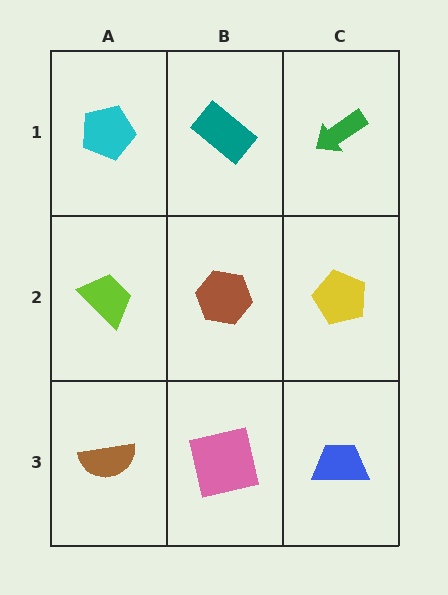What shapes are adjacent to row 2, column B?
A teal rectangle (row 1, column B), a pink square (row 3, column B), a lime trapezoid (row 2, column A), a yellow pentagon (row 2, column C).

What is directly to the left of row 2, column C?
A brown hexagon.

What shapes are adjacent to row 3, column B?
A brown hexagon (row 2, column B), a brown semicircle (row 3, column A), a blue trapezoid (row 3, column C).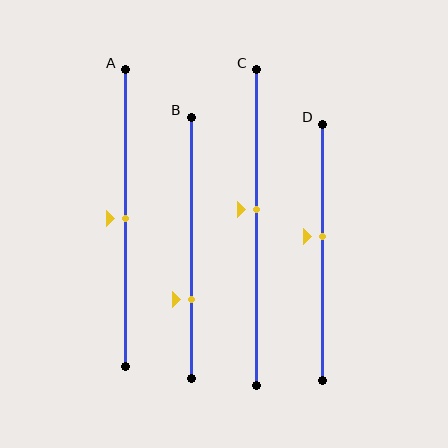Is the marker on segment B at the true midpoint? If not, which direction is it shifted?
No, the marker on segment B is shifted downward by about 20% of the segment length.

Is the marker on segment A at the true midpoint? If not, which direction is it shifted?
Yes, the marker on segment A is at the true midpoint.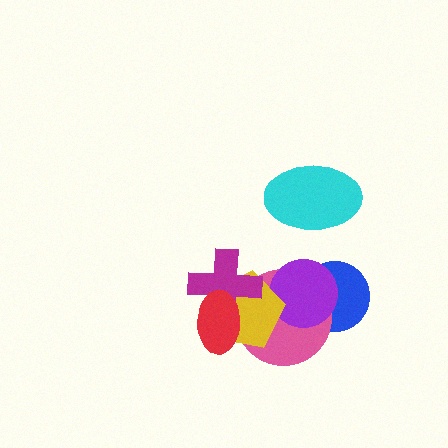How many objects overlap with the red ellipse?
3 objects overlap with the red ellipse.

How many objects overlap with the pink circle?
5 objects overlap with the pink circle.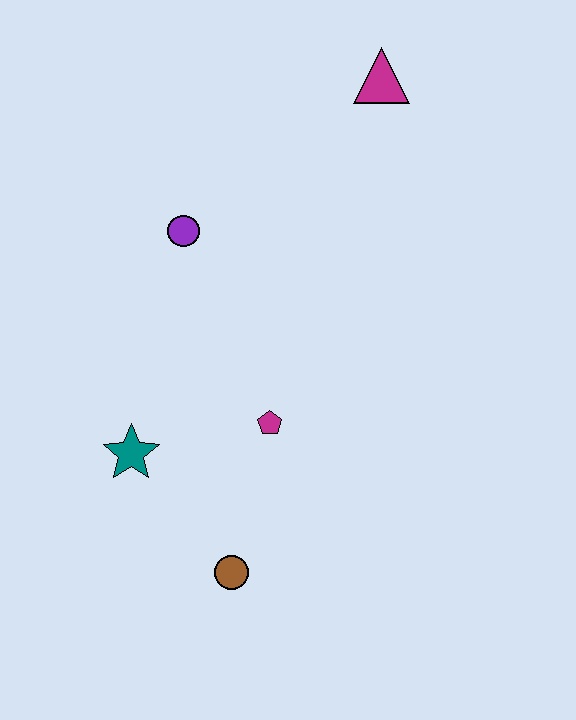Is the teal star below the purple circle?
Yes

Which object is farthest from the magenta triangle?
The brown circle is farthest from the magenta triangle.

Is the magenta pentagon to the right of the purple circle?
Yes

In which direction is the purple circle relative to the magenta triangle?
The purple circle is to the left of the magenta triangle.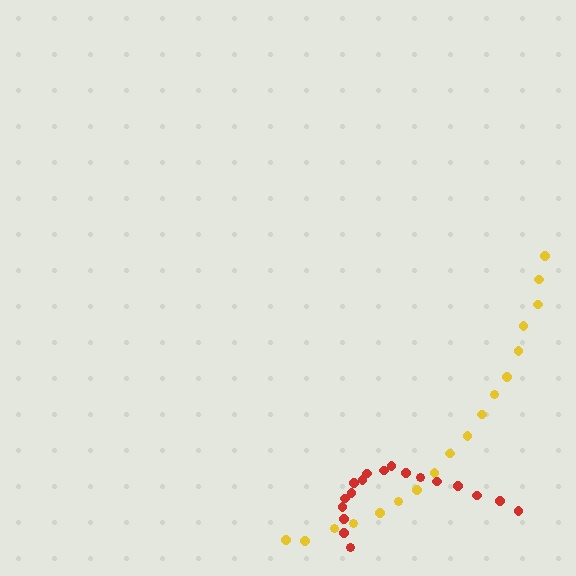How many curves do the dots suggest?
There are 2 distinct paths.